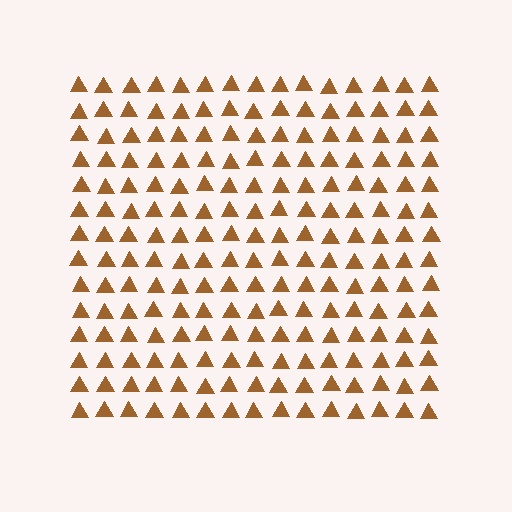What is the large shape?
The large shape is a square.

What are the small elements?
The small elements are triangles.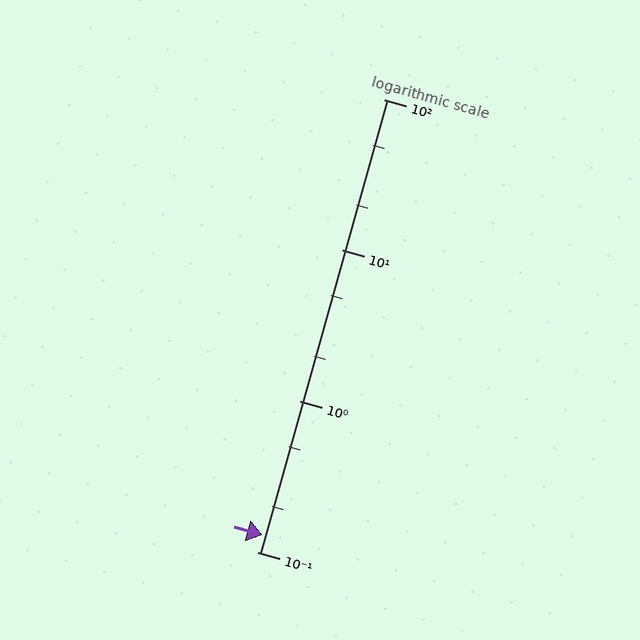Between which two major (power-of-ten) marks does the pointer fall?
The pointer is between 0.1 and 1.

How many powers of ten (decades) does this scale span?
The scale spans 3 decades, from 0.1 to 100.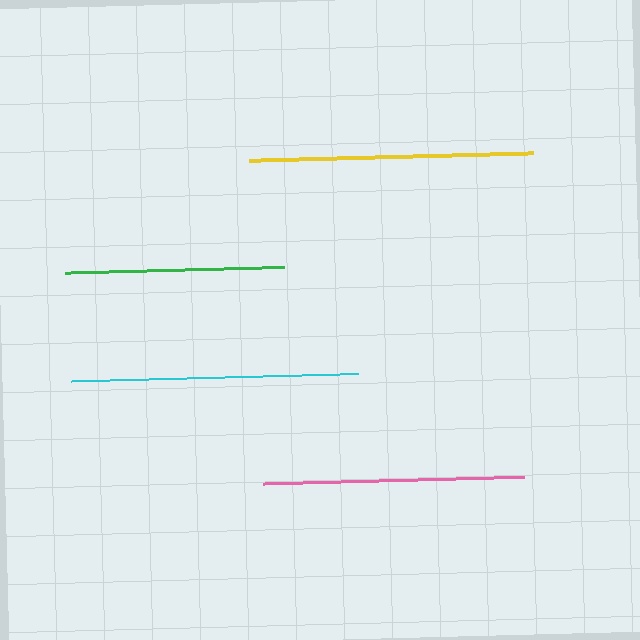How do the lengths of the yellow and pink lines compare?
The yellow and pink lines are approximately the same length.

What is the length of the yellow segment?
The yellow segment is approximately 285 pixels long.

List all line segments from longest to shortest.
From longest to shortest: cyan, yellow, pink, green.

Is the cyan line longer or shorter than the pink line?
The cyan line is longer than the pink line.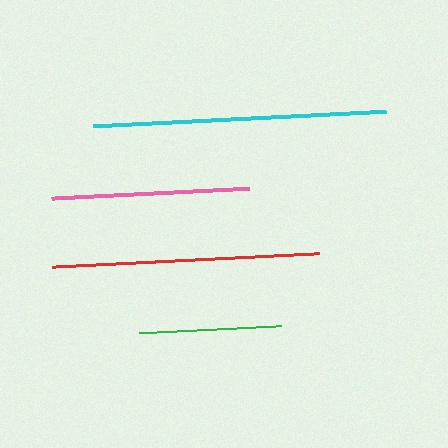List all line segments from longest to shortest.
From longest to shortest: cyan, red, pink, green.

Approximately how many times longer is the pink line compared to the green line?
The pink line is approximately 1.4 times the length of the green line.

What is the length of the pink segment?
The pink segment is approximately 199 pixels long.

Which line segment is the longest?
The cyan line is the longest at approximately 293 pixels.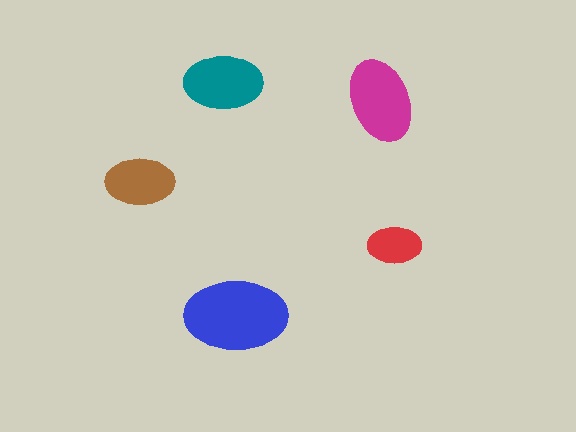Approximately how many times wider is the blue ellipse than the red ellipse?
About 2 times wider.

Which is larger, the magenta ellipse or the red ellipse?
The magenta one.